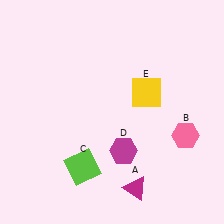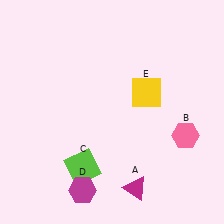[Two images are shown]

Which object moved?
The magenta hexagon (D) moved left.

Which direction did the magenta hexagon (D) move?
The magenta hexagon (D) moved left.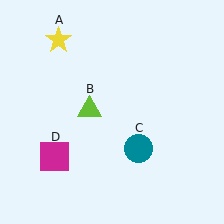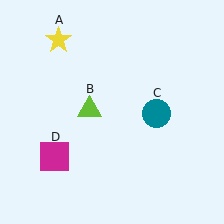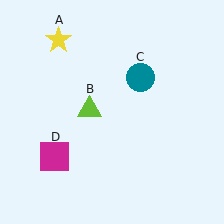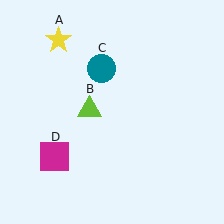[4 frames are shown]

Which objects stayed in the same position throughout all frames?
Yellow star (object A) and lime triangle (object B) and magenta square (object D) remained stationary.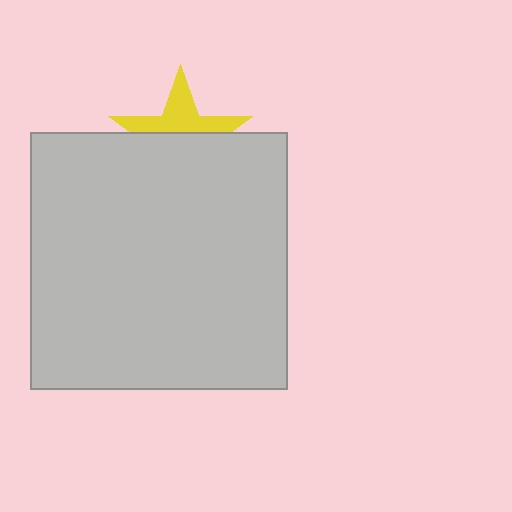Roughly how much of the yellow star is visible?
A small part of it is visible (roughly 43%).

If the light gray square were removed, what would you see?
You would see the complete yellow star.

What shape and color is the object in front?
The object in front is a light gray square.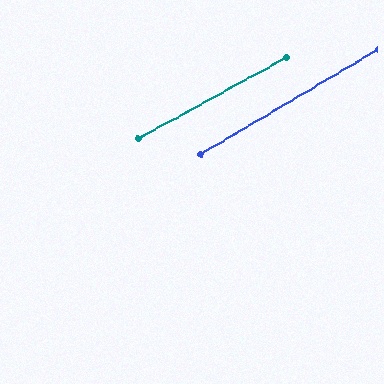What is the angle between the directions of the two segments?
Approximately 2 degrees.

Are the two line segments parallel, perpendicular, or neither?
Parallel — their directions differ by only 1.9°.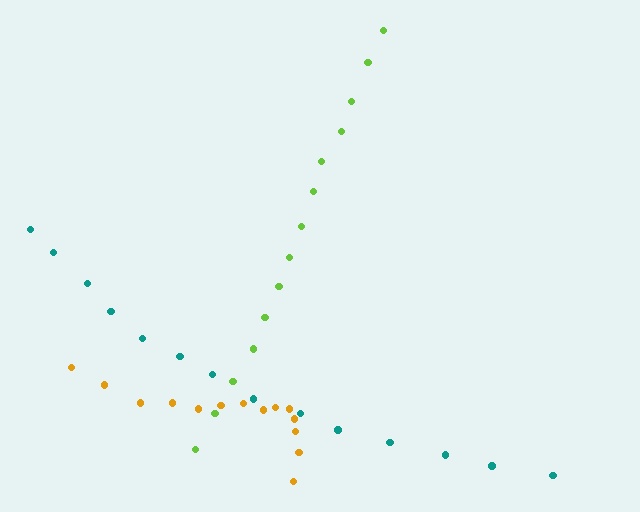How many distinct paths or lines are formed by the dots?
There are 3 distinct paths.